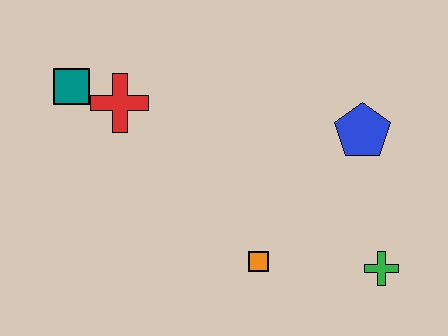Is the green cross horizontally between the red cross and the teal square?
No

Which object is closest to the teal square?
The red cross is closest to the teal square.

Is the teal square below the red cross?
No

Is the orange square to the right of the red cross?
Yes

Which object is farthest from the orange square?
The teal square is farthest from the orange square.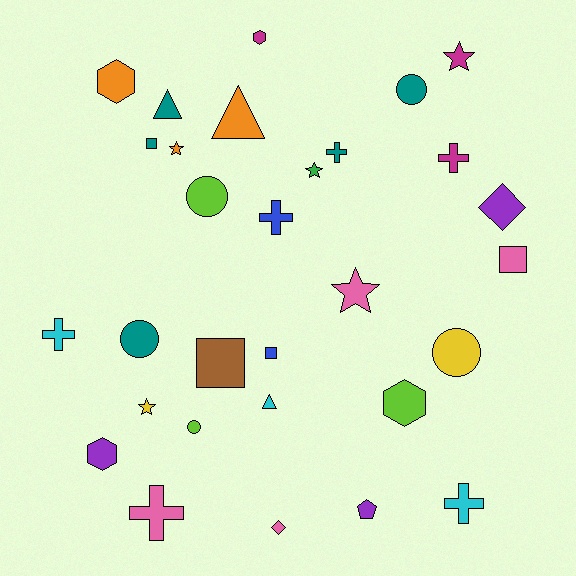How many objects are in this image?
There are 30 objects.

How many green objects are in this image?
There is 1 green object.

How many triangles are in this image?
There are 3 triangles.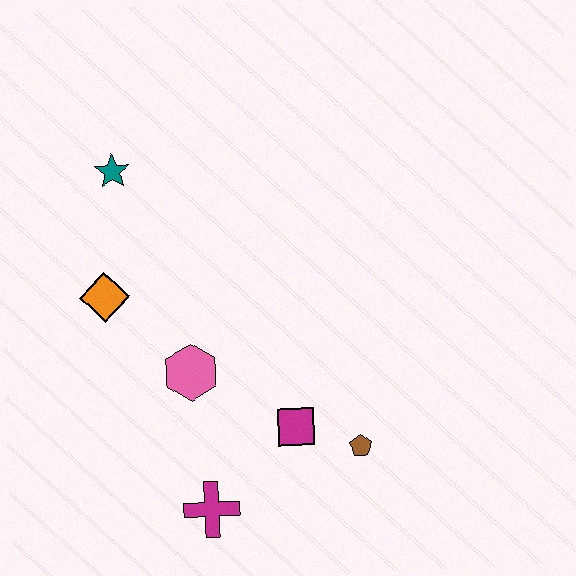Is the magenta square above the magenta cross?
Yes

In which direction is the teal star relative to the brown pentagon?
The teal star is above the brown pentagon.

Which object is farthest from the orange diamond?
The brown pentagon is farthest from the orange diamond.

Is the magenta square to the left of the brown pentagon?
Yes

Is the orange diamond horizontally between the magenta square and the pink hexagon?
No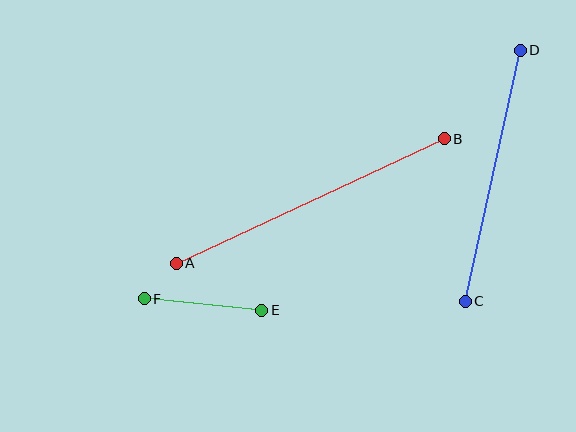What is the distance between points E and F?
The distance is approximately 118 pixels.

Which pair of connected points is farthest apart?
Points A and B are farthest apart.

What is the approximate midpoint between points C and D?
The midpoint is at approximately (493, 176) pixels.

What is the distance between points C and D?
The distance is approximately 257 pixels.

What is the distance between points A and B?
The distance is approximately 295 pixels.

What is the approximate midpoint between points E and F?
The midpoint is at approximately (203, 305) pixels.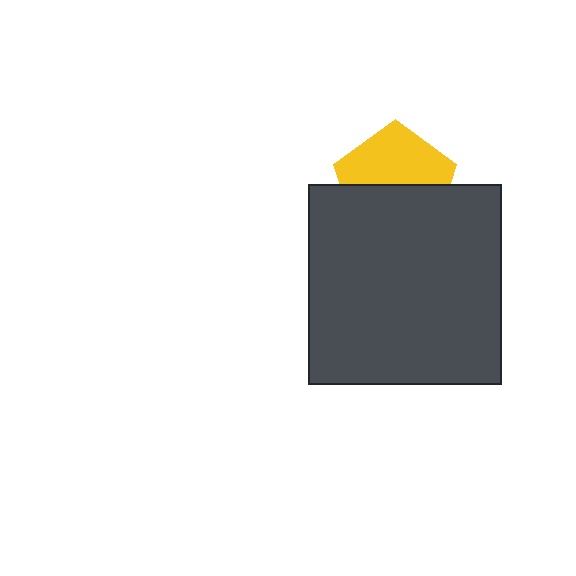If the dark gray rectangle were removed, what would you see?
You would see the complete yellow pentagon.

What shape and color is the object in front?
The object in front is a dark gray rectangle.